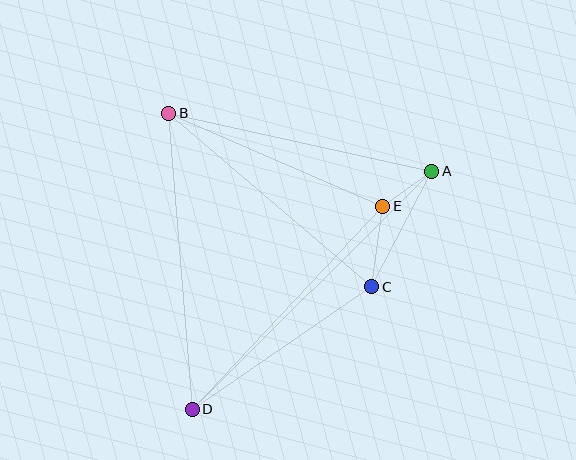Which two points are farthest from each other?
Points A and D are farthest from each other.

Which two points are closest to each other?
Points A and E are closest to each other.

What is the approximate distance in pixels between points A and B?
The distance between A and B is approximately 269 pixels.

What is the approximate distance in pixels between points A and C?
The distance between A and C is approximately 130 pixels.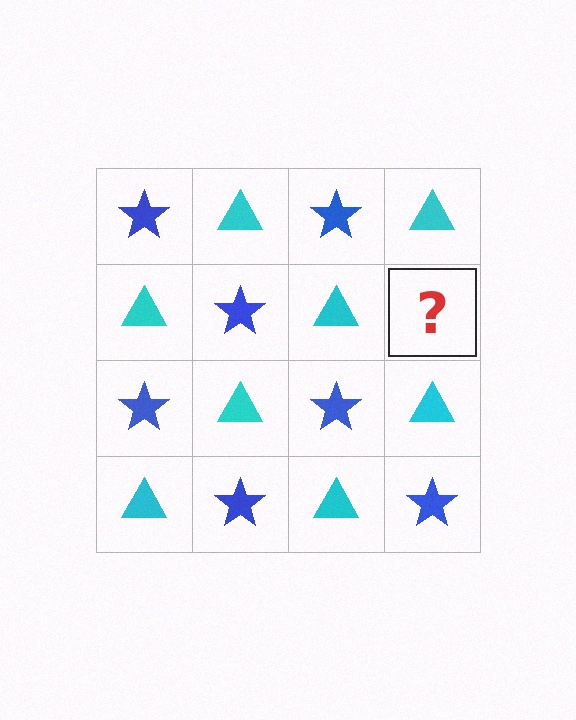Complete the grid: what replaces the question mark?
The question mark should be replaced with a blue star.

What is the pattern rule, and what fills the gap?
The rule is that it alternates blue star and cyan triangle in a checkerboard pattern. The gap should be filled with a blue star.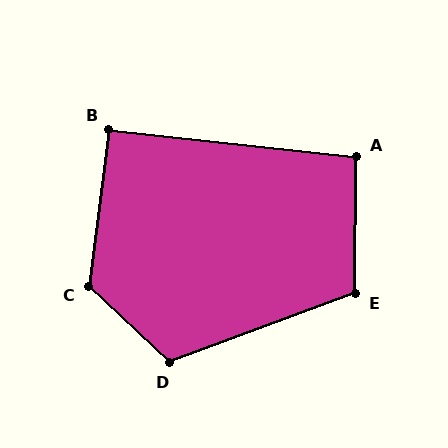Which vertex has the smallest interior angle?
B, at approximately 91 degrees.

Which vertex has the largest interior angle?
C, at approximately 126 degrees.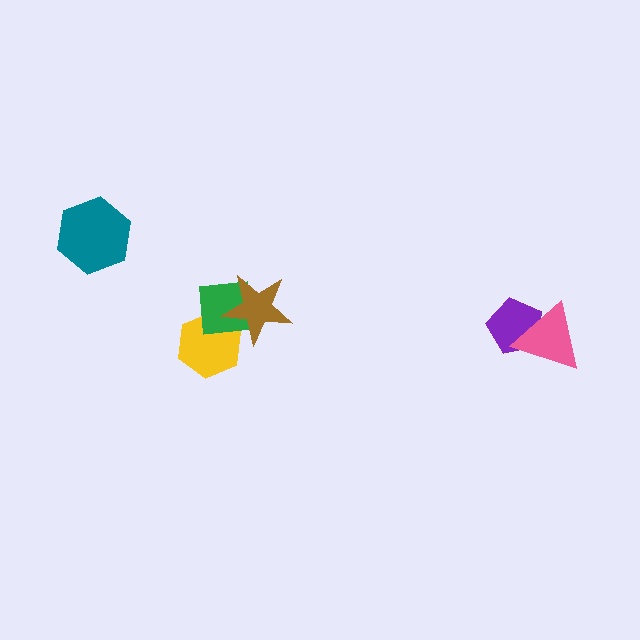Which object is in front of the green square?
The brown star is in front of the green square.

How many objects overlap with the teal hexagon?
0 objects overlap with the teal hexagon.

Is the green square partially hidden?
Yes, it is partially covered by another shape.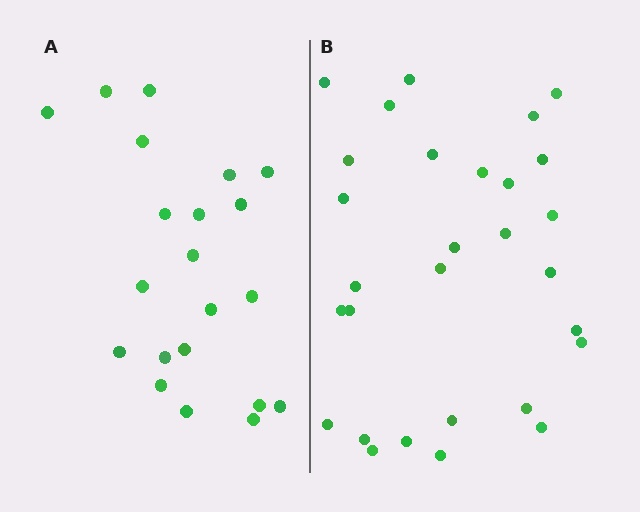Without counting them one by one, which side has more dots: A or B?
Region B (the right region) has more dots.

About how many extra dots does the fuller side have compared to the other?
Region B has roughly 8 or so more dots than region A.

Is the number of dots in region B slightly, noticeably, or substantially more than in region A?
Region B has noticeably more, but not dramatically so. The ratio is roughly 1.4 to 1.